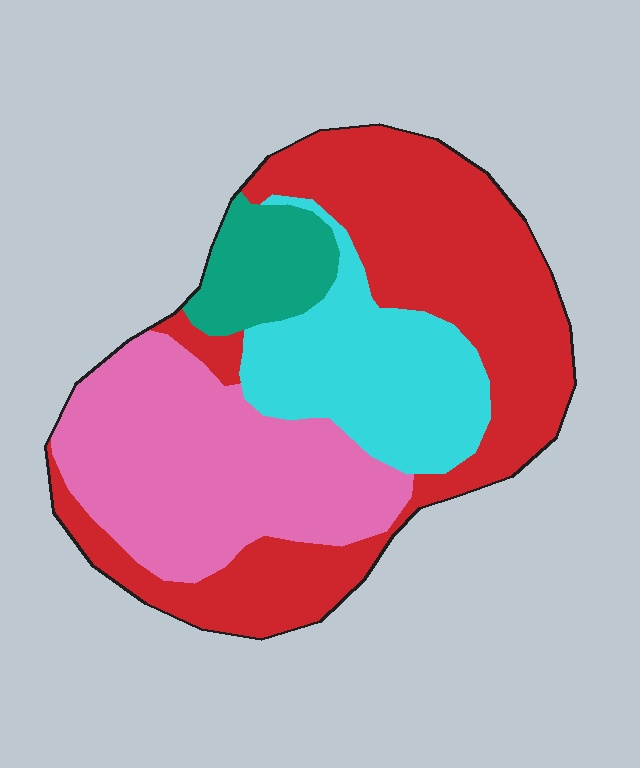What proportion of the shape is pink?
Pink takes up between a sixth and a third of the shape.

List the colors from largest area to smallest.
From largest to smallest: red, pink, cyan, teal.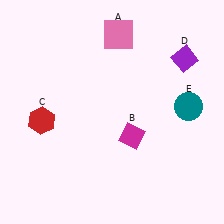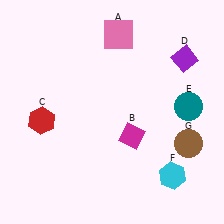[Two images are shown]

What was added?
A cyan hexagon (F), a brown circle (G) were added in Image 2.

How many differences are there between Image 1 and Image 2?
There are 2 differences between the two images.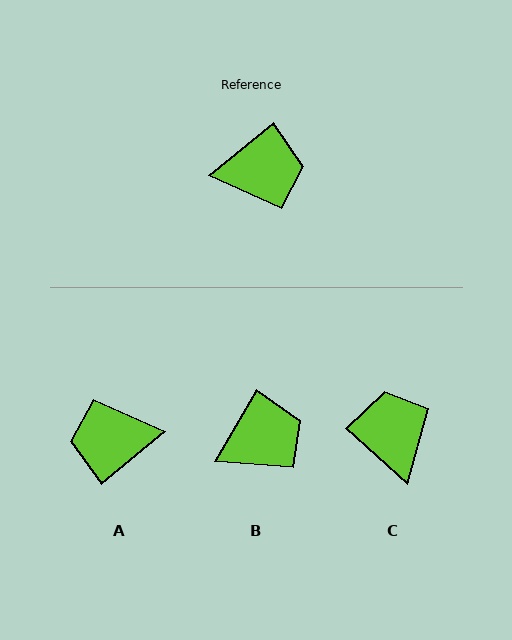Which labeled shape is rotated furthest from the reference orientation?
A, about 179 degrees away.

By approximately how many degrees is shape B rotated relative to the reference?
Approximately 20 degrees counter-clockwise.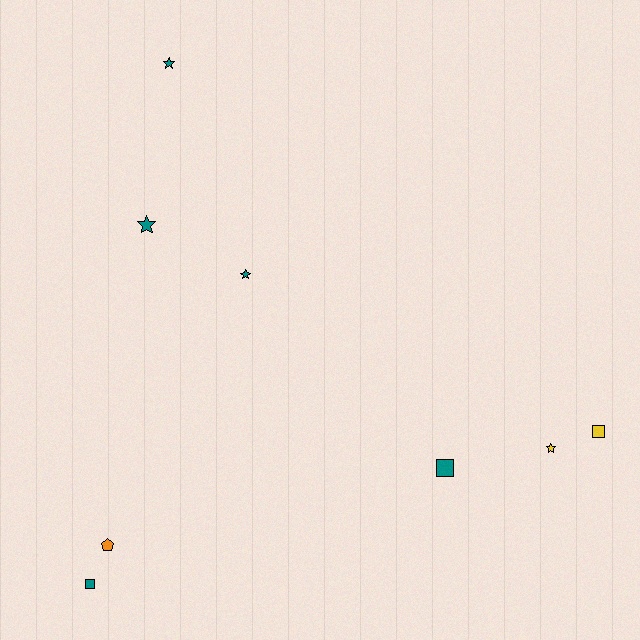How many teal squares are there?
There are 2 teal squares.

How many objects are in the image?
There are 8 objects.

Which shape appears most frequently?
Star, with 4 objects.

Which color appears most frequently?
Teal, with 5 objects.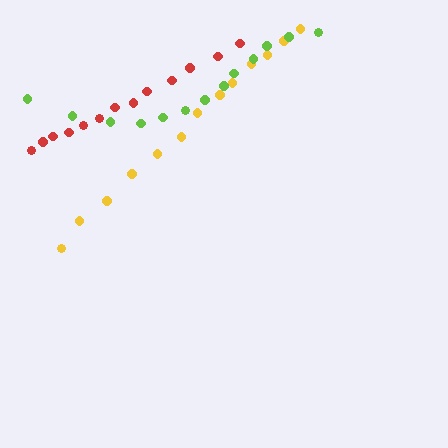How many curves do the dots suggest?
There are 3 distinct paths.